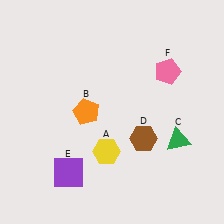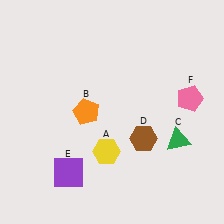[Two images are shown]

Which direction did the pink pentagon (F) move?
The pink pentagon (F) moved down.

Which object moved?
The pink pentagon (F) moved down.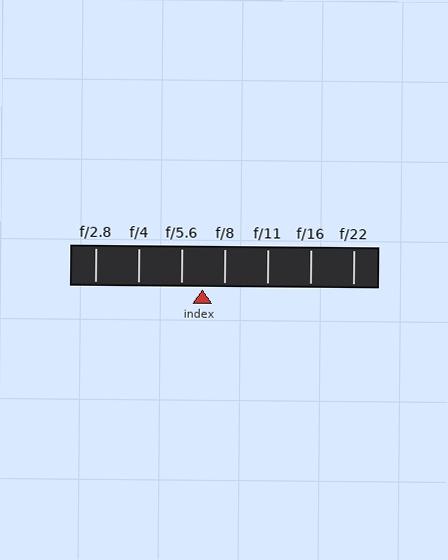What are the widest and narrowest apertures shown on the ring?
The widest aperture shown is f/2.8 and the narrowest is f/22.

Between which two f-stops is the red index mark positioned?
The index mark is between f/5.6 and f/8.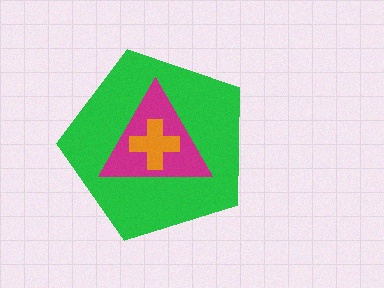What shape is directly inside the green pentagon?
The magenta triangle.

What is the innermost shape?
The orange cross.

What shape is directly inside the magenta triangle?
The orange cross.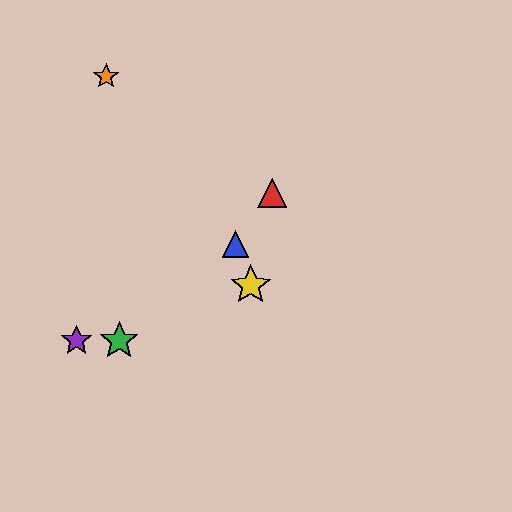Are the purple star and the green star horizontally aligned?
Yes, both are at y≈341.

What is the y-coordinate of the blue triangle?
The blue triangle is at y≈244.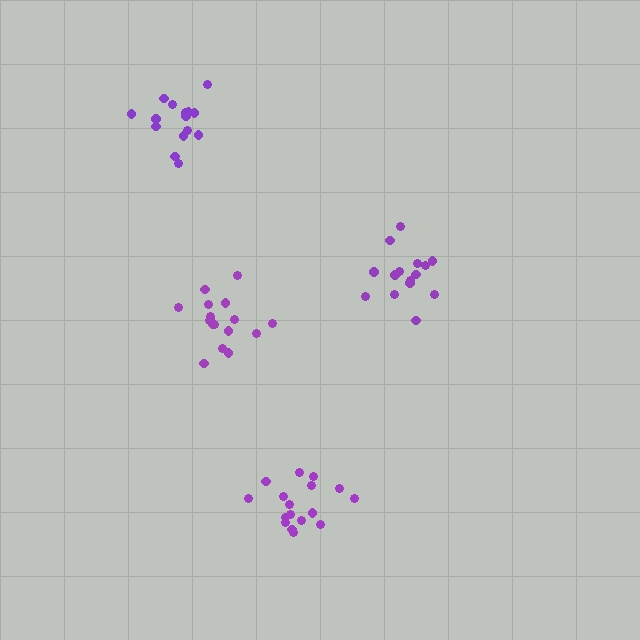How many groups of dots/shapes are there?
There are 4 groups.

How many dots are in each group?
Group 1: 15 dots, Group 2: 16 dots, Group 3: 17 dots, Group 4: 17 dots (65 total).